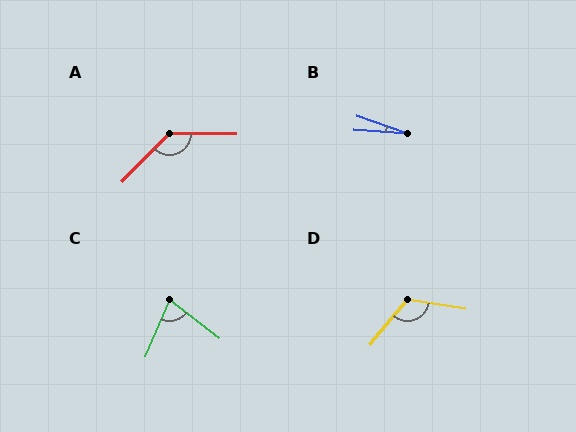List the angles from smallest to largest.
B (15°), C (76°), D (119°), A (134°).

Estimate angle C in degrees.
Approximately 76 degrees.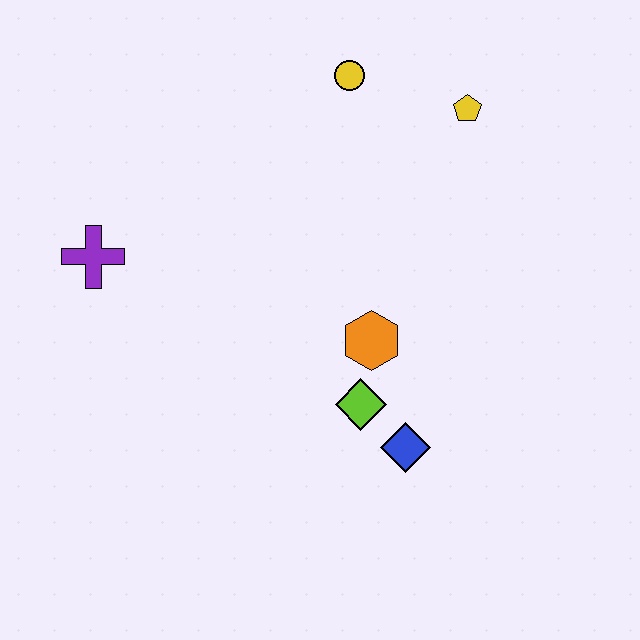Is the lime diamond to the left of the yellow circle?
No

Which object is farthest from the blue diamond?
The yellow circle is farthest from the blue diamond.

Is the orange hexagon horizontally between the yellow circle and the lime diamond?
No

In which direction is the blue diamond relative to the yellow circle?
The blue diamond is below the yellow circle.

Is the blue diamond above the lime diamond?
No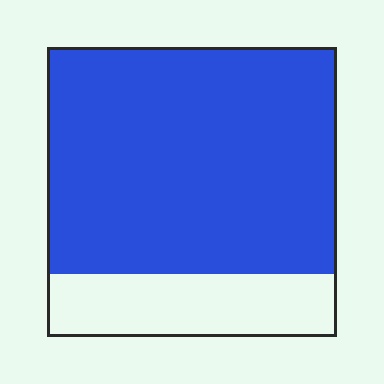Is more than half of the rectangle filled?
Yes.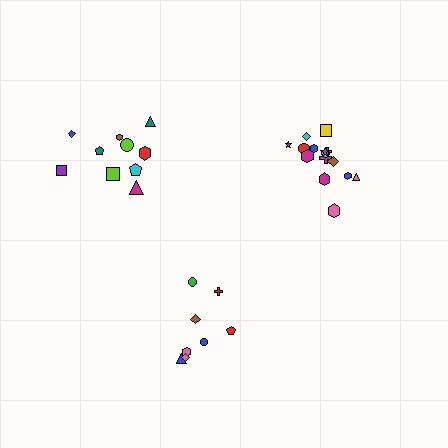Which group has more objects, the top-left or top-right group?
The top-right group.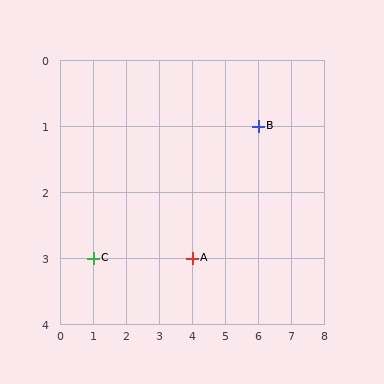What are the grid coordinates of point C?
Point C is at grid coordinates (1, 3).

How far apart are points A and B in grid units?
Points A and B are 2 columns and 2 rows apart (about 2.8 grid units diagonally).